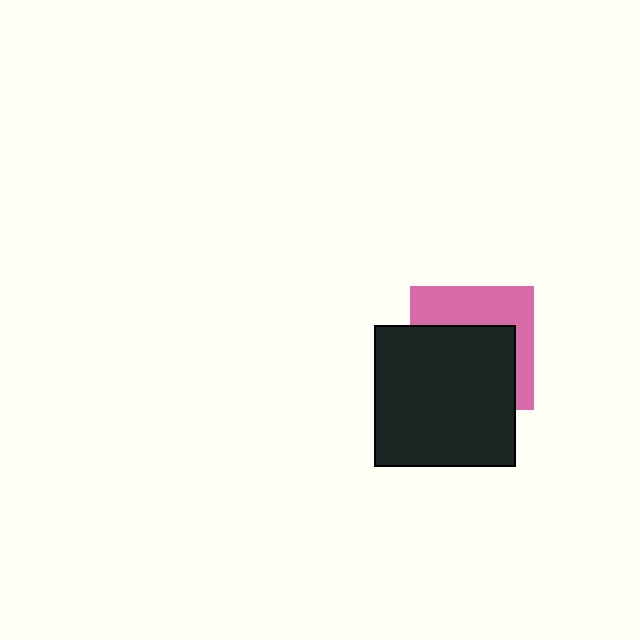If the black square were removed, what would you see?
You would see the complete pink square.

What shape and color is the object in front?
The object in front is a black square.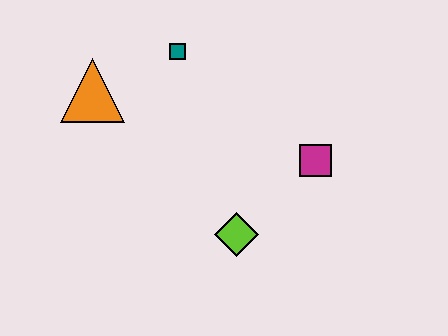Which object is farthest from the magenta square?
The orange triangle is farthest from the magenta square.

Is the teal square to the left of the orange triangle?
No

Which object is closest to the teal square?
The orange triangle is closest to the teal square.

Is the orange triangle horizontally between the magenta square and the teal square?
No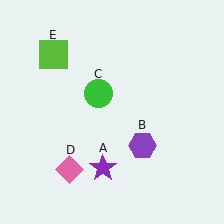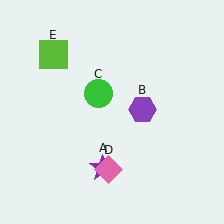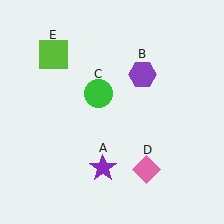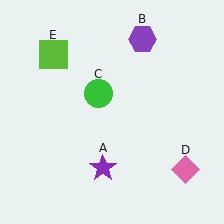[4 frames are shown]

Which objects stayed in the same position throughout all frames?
Purple star (object A) and green circle (object C) and lime square (object E) remained stationary.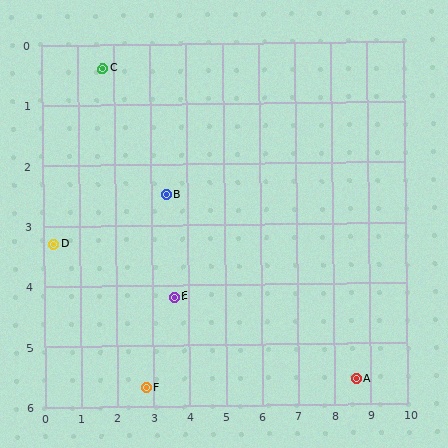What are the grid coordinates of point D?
Point D is at approximately (0.3, 3.3).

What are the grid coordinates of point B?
Point B is at approximately (3.4, 2.5).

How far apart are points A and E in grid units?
Points A and E are about 5.2 grid units apart.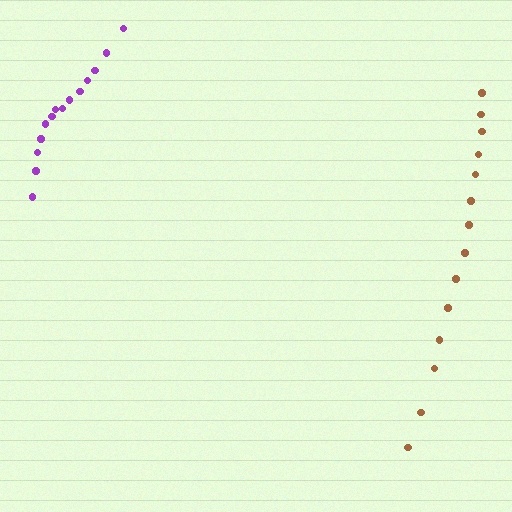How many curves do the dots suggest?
There are 2 distinct paths.